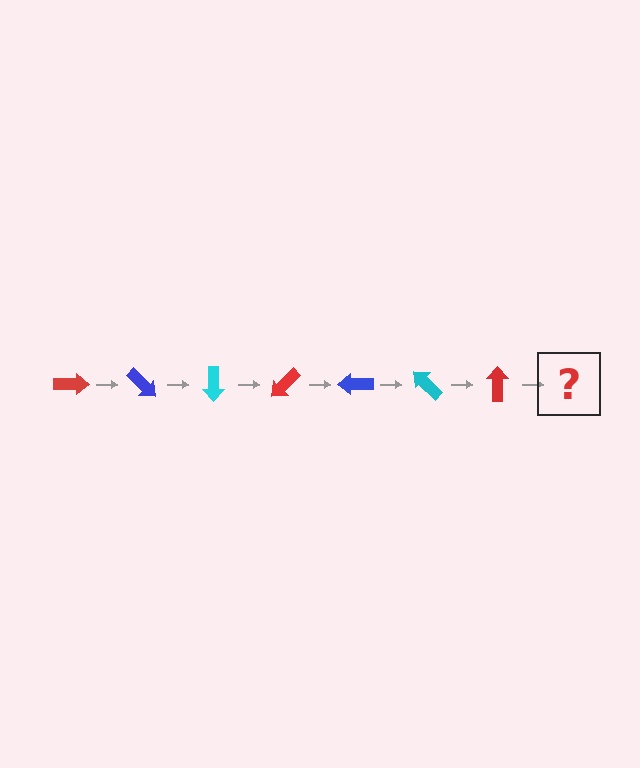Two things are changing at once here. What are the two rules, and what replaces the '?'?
The two rules are that it rotates 45 degrees each step and the color cycles through red, blue, and cyan. The '?' should be a blue arrow, rotated 315 degrees from the start.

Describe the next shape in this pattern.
It should be a blue arrow, rotated 315 degrees from the start.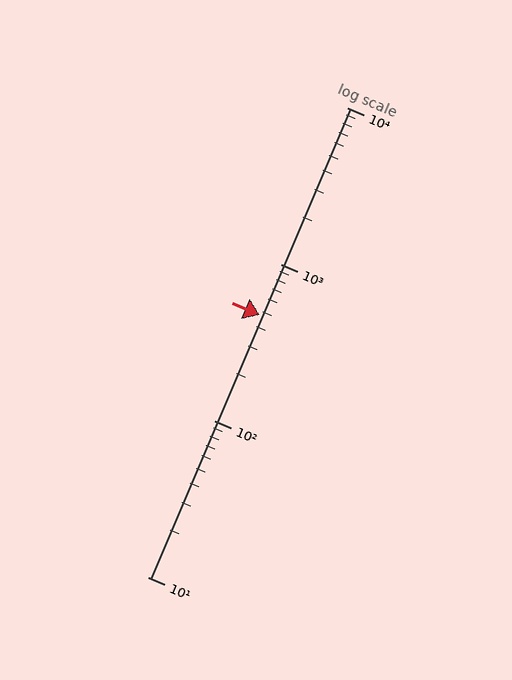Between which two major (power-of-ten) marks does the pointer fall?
The pointer is between 100 and 1000.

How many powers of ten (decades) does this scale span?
The scale spans 3 decades, from 10 to 10000.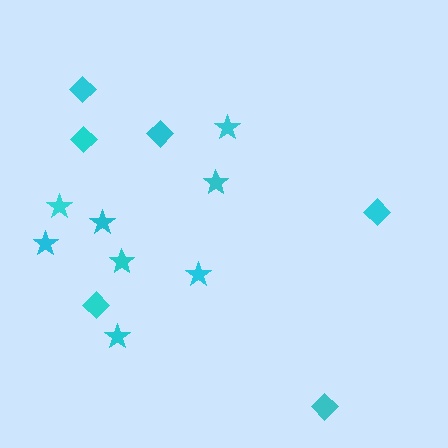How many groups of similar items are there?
There are 2 groups: one group of diamonds (6) and one group of stars (8).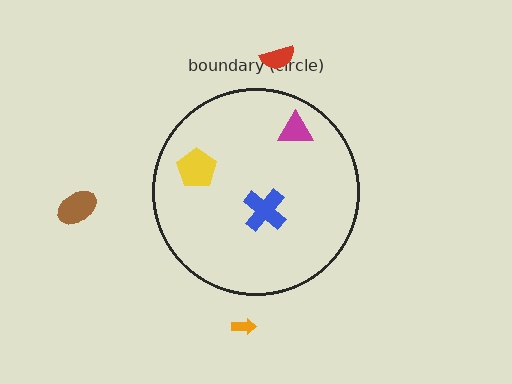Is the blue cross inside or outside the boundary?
Inside.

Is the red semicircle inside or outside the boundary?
Outside.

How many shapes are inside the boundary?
3 inside, 3 outside.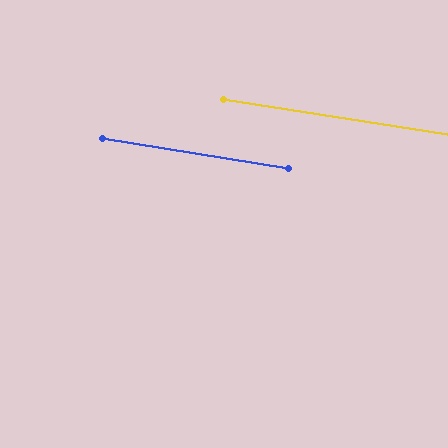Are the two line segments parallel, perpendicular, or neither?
Parallel — their directions differ by only 0.5°.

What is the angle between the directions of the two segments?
Approximately 1 degree.